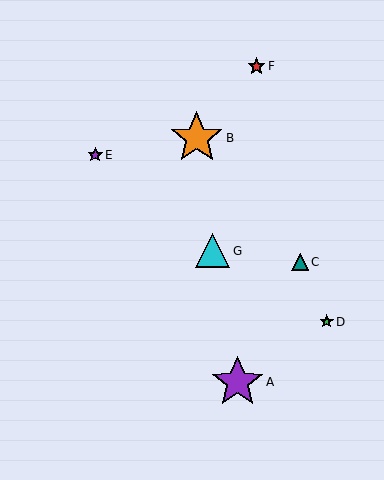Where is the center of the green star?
The center of the green star is at (327, 322).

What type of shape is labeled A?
Shape A is a purple star.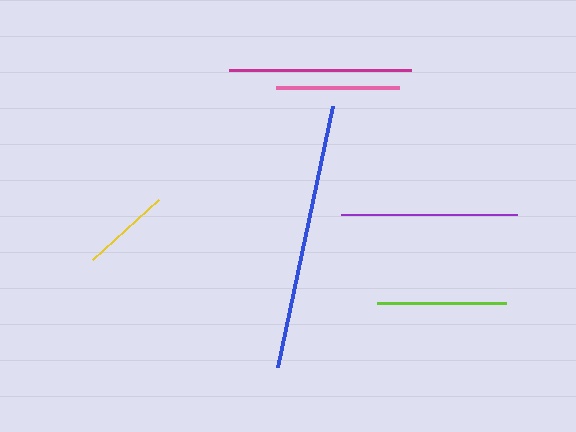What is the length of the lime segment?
The lime segment is approximately 129 pixels long.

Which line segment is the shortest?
The yellow line is the shortest at approximately 89 pixels.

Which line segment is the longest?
The blue line is the longest at approximately 267 pixels.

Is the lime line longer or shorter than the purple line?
The purple line is longer than the lime line.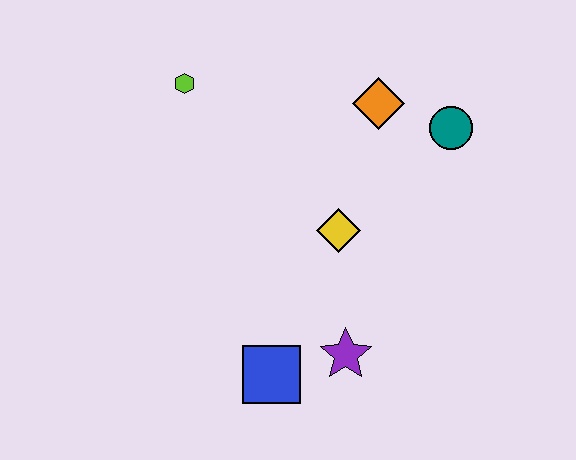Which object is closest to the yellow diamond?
The purple star is closest to the yellow diamond.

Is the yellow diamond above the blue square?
Yes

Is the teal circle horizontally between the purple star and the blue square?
No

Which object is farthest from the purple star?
The lime hexagon is farthest from the purple star.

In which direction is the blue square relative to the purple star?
The blue square is to the left of the purple star.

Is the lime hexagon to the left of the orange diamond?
Yes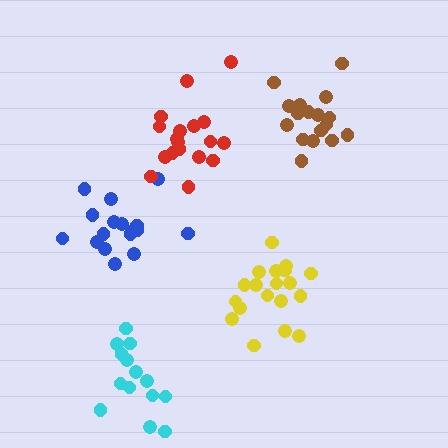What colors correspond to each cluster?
The clusters are colored: blue, cyan, yellow, brown, red.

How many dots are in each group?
Group 1: 17 dots, Group 2: 15 dots, Group 3: 19 dots, Group 4: 17 dots, Group 5: 18 dots (86 total).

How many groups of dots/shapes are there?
There are 5 groups.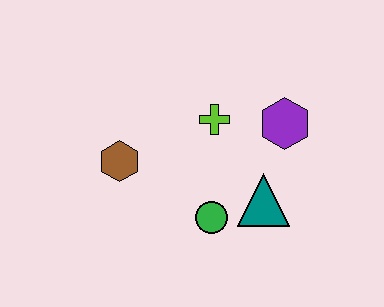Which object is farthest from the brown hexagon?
The purple hexagon is farthest from the brown hexagon.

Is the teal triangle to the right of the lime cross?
Yes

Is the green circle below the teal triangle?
Yes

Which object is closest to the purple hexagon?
The lime cross is closest to the purple hexagon.